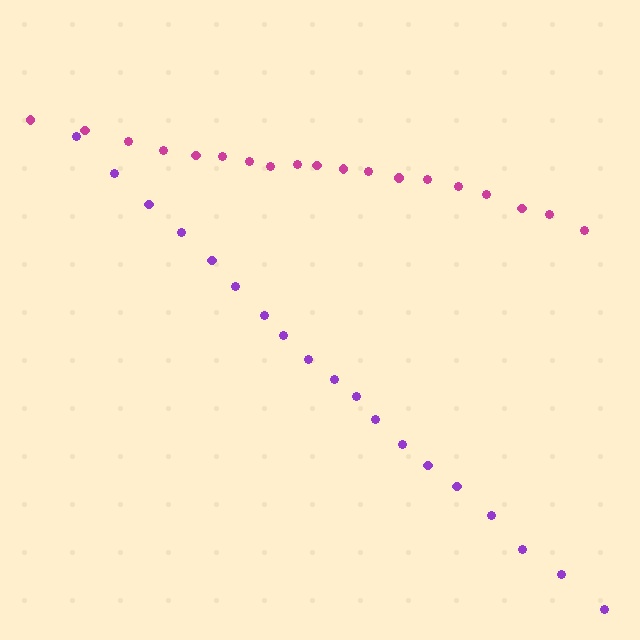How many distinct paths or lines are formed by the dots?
There are 2 distinct paths.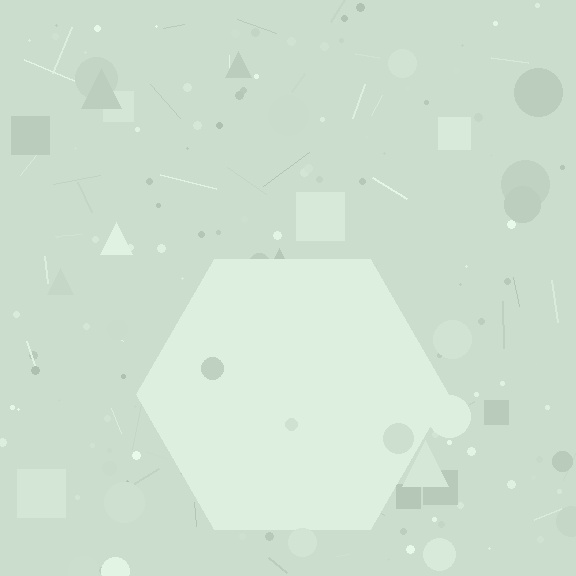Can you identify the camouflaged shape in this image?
The camouflaged shape is a hexagon.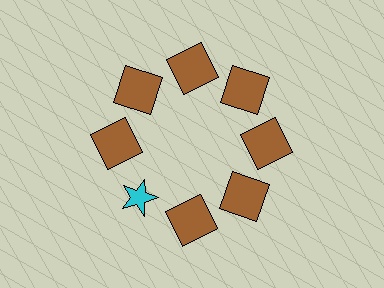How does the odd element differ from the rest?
It differs in both color (cyan instead of brown) and shape (star instead of square).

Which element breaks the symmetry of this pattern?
The cyan star at roughly the 8 o'clock position breaks the symmetry. All other shapes are brown squares.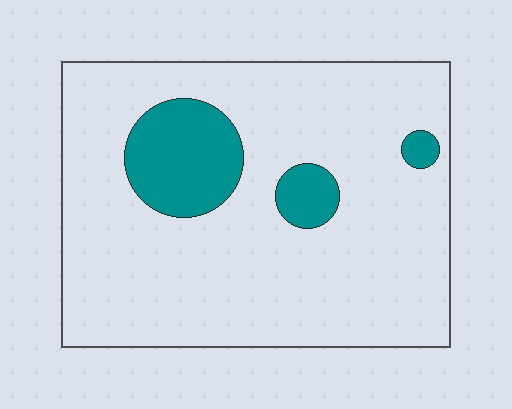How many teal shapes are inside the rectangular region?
3.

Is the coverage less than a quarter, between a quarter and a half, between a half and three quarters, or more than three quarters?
Less than a quarter.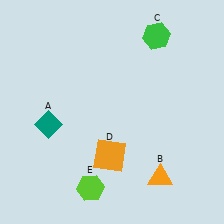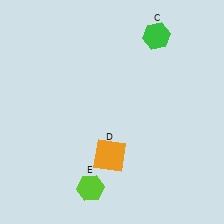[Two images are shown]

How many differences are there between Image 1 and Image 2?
There are 2 differences between the two images.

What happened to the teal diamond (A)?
The teal diamond (A) was removed in Image 2. It was in the bottom-left area of Image 1.